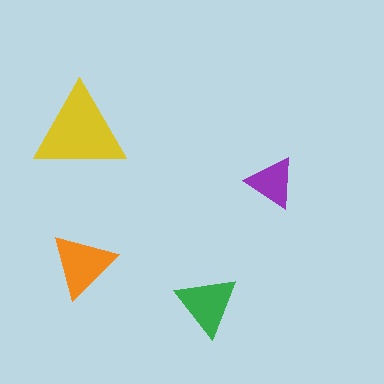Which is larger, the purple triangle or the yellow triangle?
The yellow one.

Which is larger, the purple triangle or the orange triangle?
The orange one.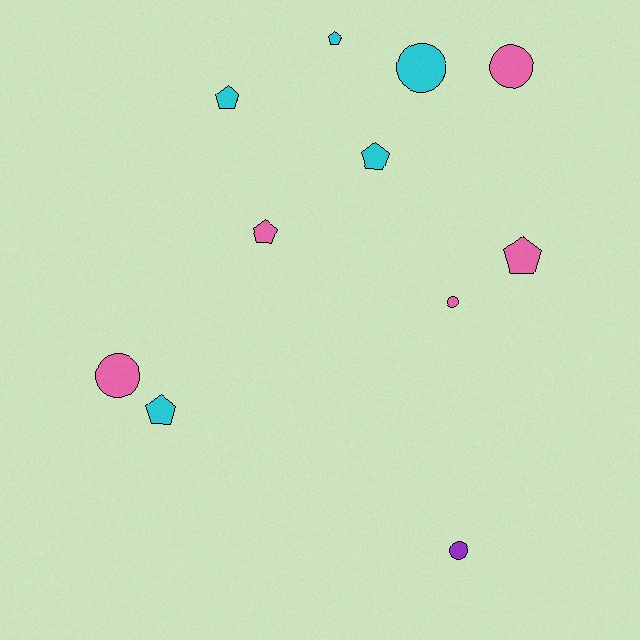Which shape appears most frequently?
Pentagon, with 6 objects.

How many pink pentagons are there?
There are 2 pink pentagons.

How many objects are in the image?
There are 11 objects.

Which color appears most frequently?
Pink, with 5 objects.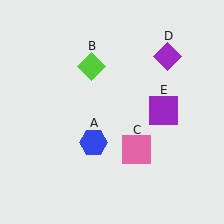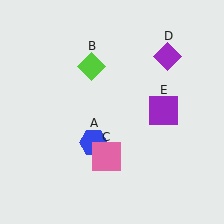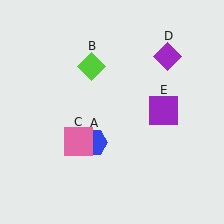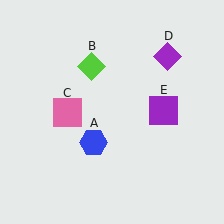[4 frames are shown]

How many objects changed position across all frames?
1 object changed position: pink square (object C).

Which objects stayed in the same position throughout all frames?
Blue hexagon (object A) and lime diamond (object B) and purple diamond (object D) and purple square (object E) remained stationary.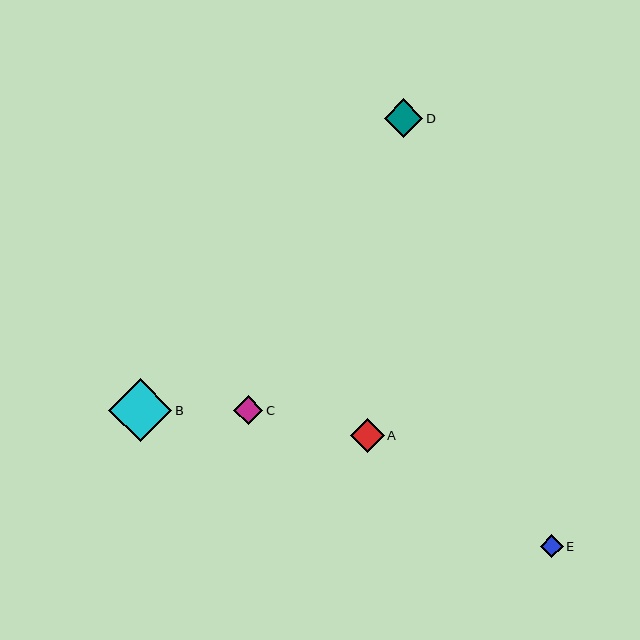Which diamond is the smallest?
Diamond E is the smallest with a size of approximately 22 pixels.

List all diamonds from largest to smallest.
From largest to smallest: B, D, A, C, E.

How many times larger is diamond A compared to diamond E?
Diamond A is approximately 1.5 times the size of diamond E.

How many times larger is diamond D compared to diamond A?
Diamond D is approximately 1.1 times the size of diamond A.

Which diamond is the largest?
Diamond B is the largest with a size of approximately 63 pixels.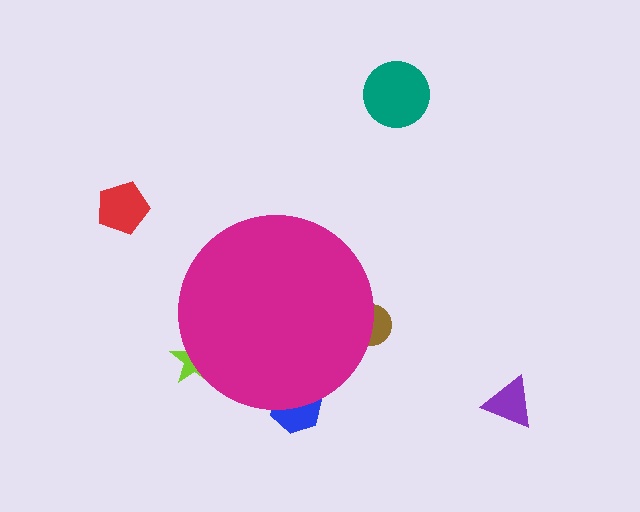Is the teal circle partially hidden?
No, the teal circle is fully visible.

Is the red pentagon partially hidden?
No, the red pentagon is fully visible.